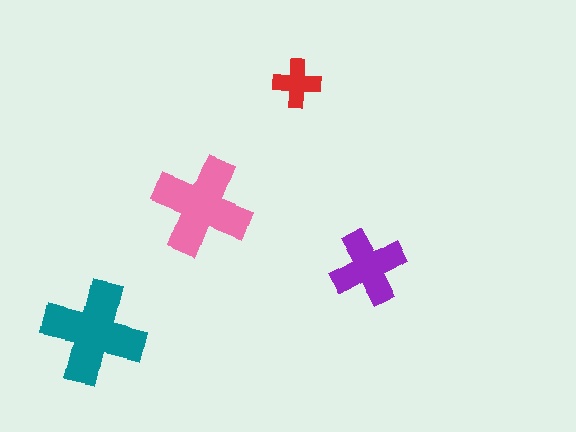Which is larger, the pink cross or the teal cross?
The teal one.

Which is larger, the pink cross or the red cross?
The pink one.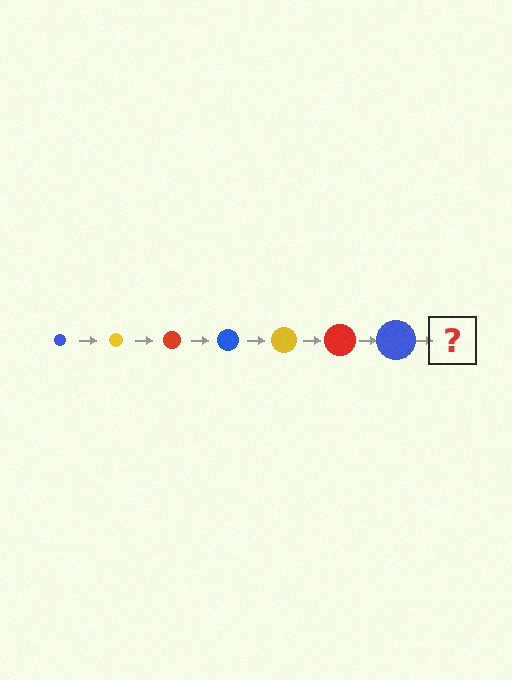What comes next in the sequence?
The next element should be a yellow circle, larger than the previous one.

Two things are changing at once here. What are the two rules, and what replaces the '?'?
The two rules are that the circle grows larger each step and the color cycles through blue, yellow, and red. The '?' should be a yellow circle, larger than the previous one.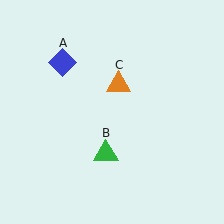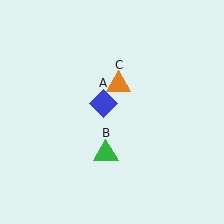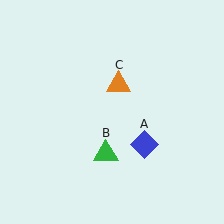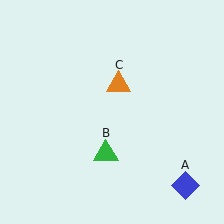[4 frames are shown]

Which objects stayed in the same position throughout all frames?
Green triangle (object B) and orange triangle (object C) remained stationary.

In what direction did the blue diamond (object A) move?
The blue diamond (object A) moved down and to the right.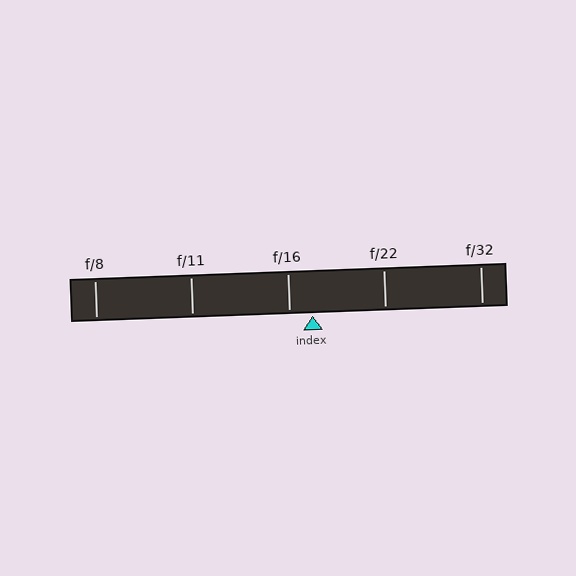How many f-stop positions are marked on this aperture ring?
There are 5 f-stop positions marked.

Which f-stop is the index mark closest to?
The index mark is closest to f/16.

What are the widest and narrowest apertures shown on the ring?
The widest aperture shown is f/8 and the narrowest is f/32.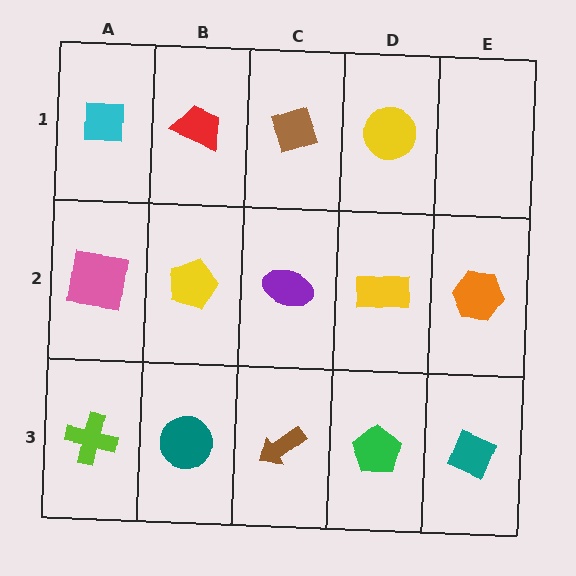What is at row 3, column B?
A teal circle.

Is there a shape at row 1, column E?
No, that cell is empty.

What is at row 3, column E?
A teal diamond.